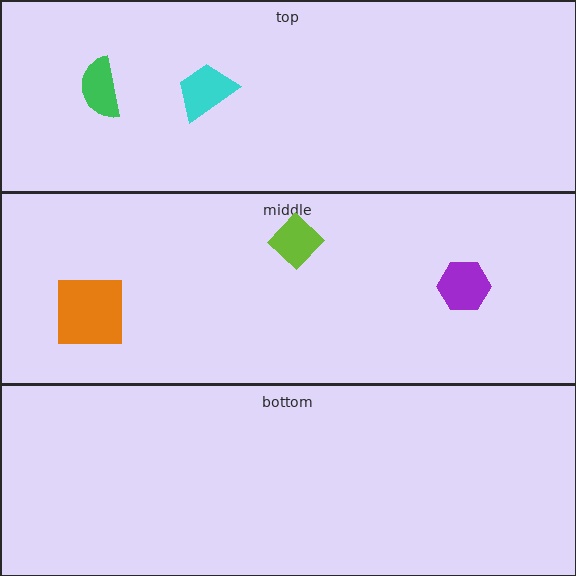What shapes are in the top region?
The cyan trapezoid, the green semicircle.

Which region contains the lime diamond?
The middle region.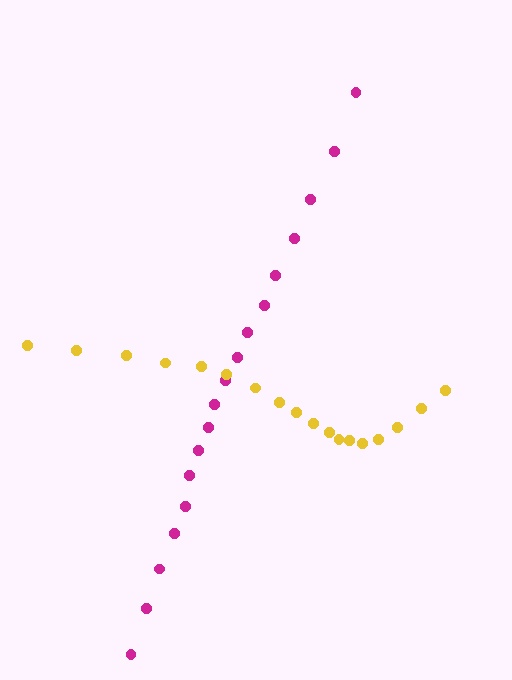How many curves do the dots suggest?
There are 2 distinct paths.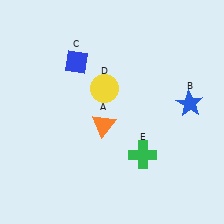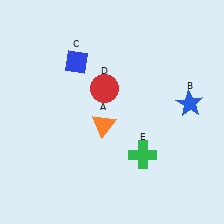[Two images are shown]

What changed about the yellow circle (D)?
In Image 1, D is yellow. In Image 2, it changed to red.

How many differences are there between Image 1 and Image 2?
There is 1 difference between the two images.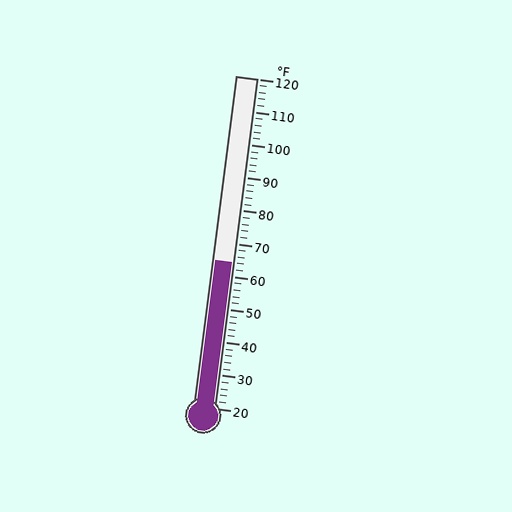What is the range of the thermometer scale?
The thermometer scale ranges from 20°F to 120°F.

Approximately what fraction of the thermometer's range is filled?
The thermometer is filled to approximately 45% of its range.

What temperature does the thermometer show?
The thermometer shows approximately 64°F.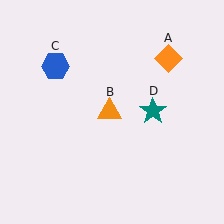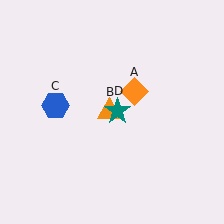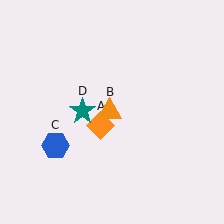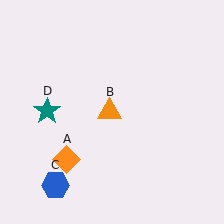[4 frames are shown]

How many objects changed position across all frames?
3 objects changed position: orange diamond (object A), blue hexagon (object C), teal star (object D).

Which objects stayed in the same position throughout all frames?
Orange triangle (object B) remained stationary.